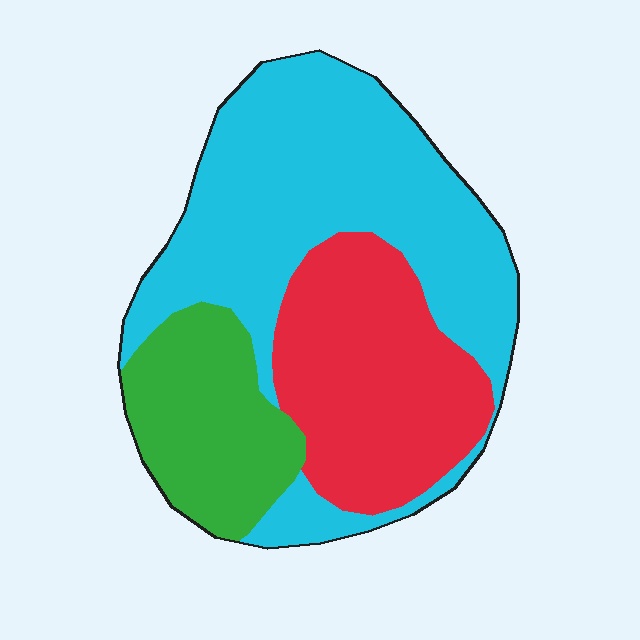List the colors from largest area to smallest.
From largest to smallest: cyan, red, green.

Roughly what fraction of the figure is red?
Red takes up about one third (1/3) of the figure.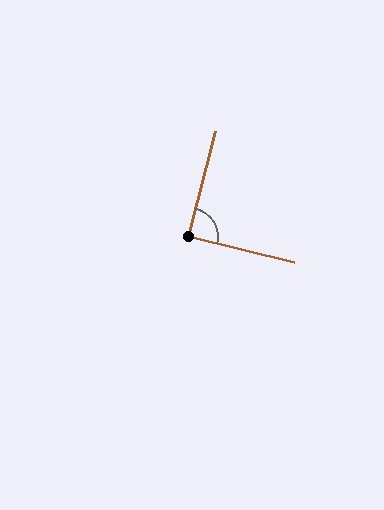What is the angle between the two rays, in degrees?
Approximately 89 degrees.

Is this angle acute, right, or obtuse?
It is approximately a right angle.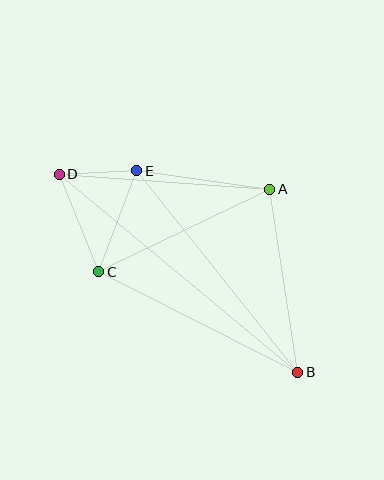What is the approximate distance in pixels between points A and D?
The distance between A and D is approximately 211 pixels.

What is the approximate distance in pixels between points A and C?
The distance between A and C is approximately 189 pixels.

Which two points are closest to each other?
Points D and E are closest to each other.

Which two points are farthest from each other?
Points B and D are farthest from each other.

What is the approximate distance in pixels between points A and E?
The distance between A and E is approximately 134 pixels.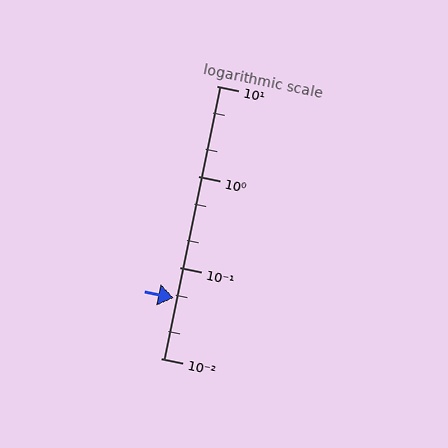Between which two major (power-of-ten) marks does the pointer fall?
The pointer is between 0.01 and 0.1.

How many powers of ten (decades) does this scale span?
The scale spans 3 decades, from 0.01 to 10.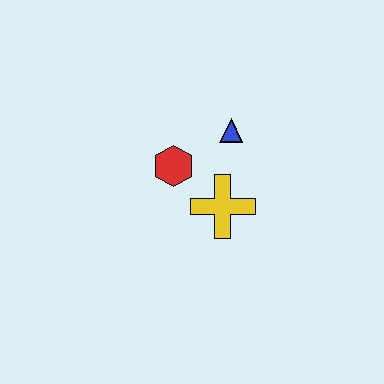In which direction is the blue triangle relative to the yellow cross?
The blue triangle is above the yellow cross.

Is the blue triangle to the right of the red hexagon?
Yes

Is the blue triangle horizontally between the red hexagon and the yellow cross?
No